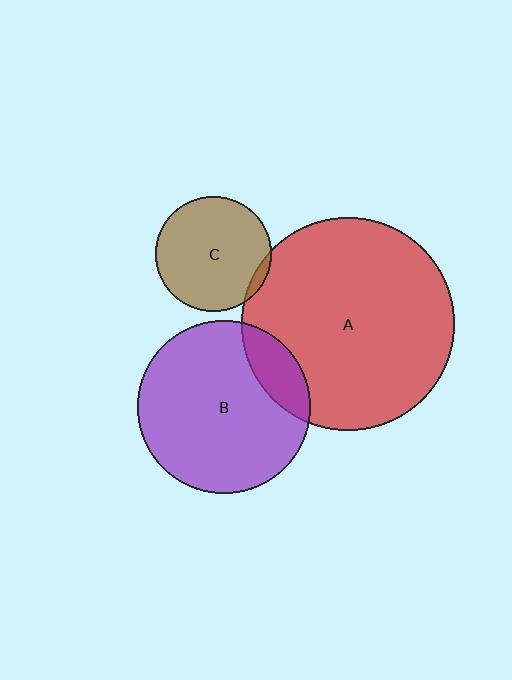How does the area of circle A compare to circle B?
Approximately 1.5 times.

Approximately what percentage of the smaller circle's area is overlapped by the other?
Approximately 5%.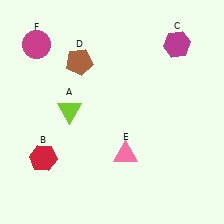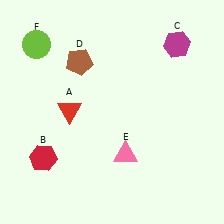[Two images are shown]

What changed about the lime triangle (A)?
In Image 1, A is lime. In Image 2, it changed to red.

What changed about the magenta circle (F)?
In Image 1, F is magenta. In Image 2, it changed to lime.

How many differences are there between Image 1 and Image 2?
There are 2 differences between the two images.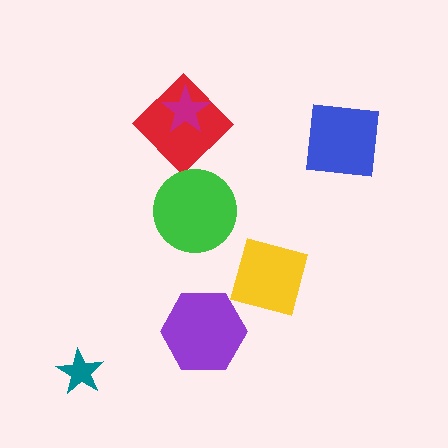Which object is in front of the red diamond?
The magenta star is in front of the red diamond.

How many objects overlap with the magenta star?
1 object overlaps with the magenta star.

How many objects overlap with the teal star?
0 objects overlap with the teal star.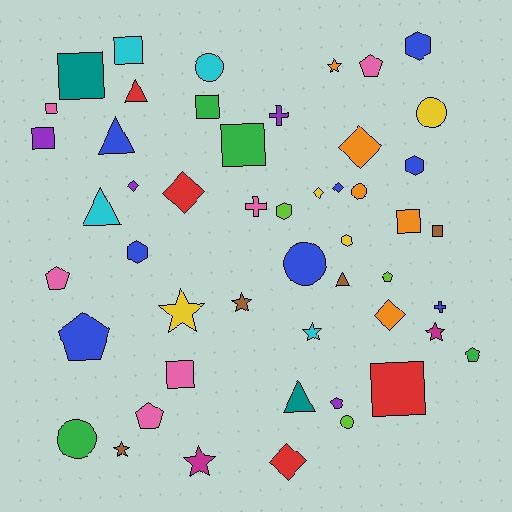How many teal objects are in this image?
There are 2 teal objects.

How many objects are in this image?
There are 50 objects.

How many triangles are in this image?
There are 5 triangles.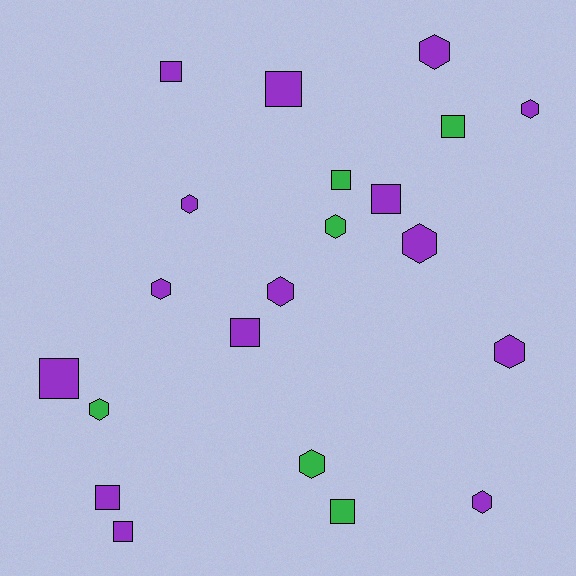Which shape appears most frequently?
Hexagon, with 11 objects.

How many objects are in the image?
There are 21 objects.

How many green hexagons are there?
There are 3 green hexagons.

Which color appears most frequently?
Purple, with 15 objects.